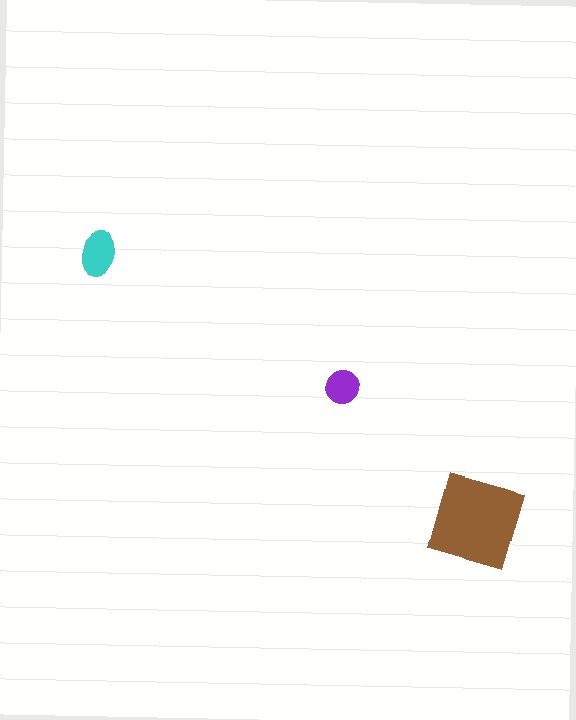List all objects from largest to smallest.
The brown square, the cyan ellipse, the purple circle.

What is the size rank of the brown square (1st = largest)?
1st.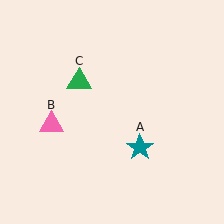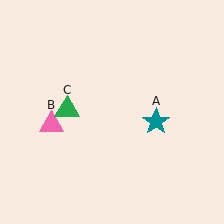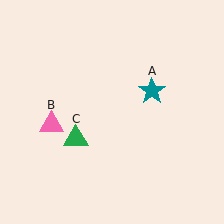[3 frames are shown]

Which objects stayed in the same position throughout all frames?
Pink triangle (object B) remained stationary.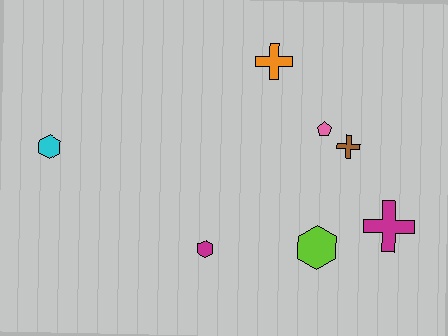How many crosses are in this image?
There are 3 crosses.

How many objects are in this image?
There are 7 objects.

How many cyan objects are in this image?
There is 1 cyan object.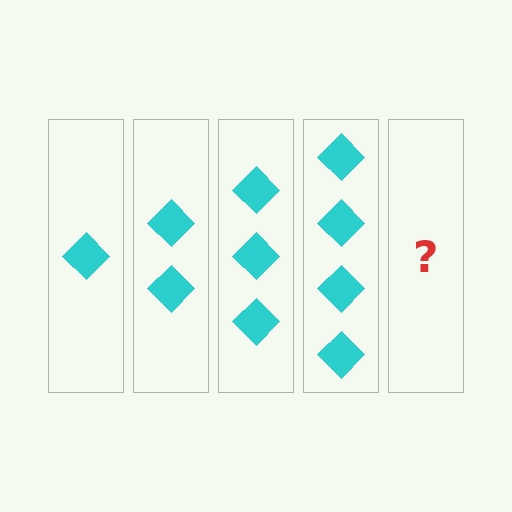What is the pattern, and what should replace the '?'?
The pattern is that each step adds one more diamond. The '?' should be 5 diamonds.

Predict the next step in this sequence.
The next step is 5 diamonds.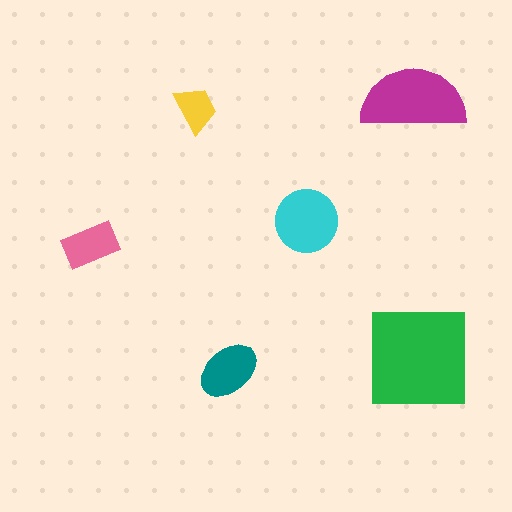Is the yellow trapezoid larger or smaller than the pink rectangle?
Smaller.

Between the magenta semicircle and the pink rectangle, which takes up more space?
The magenta semicircle.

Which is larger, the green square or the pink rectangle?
The green square.